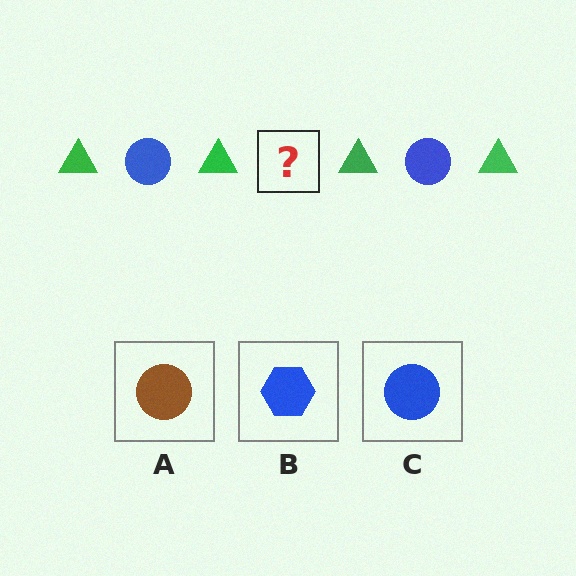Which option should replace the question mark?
Option C.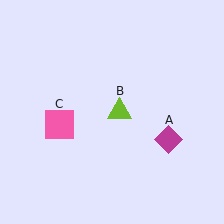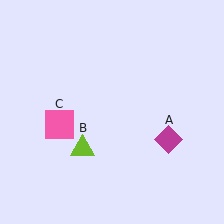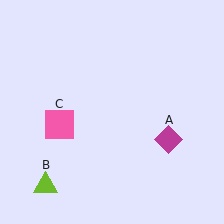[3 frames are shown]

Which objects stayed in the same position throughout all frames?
Magenta diamond (object A) and pink square (object C) remained stationary.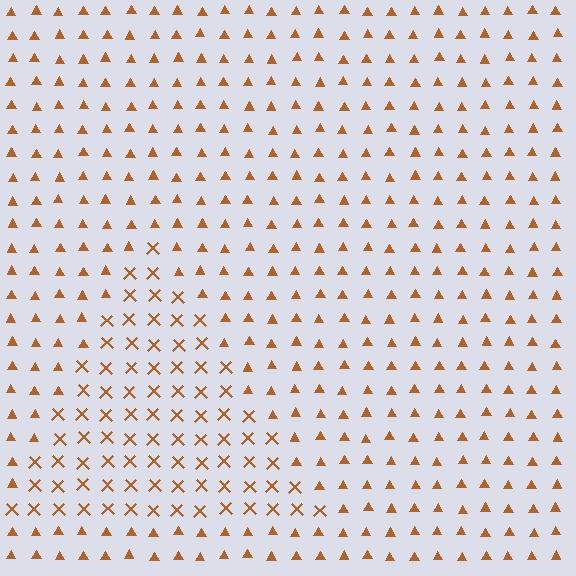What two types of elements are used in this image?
The image uses X marks inside the triangle region and triangles outside it.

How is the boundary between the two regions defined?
The boundary is defined by a change in element shape: X marks inside vs. triangles outside. All elements share the same color and spacing.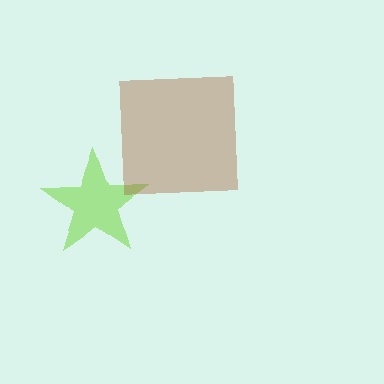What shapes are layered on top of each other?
The layered shapes are: a lime star, a brown square.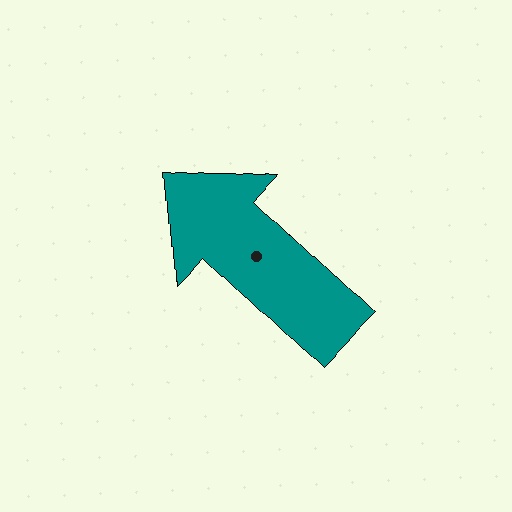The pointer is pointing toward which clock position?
Roughly 10 o'clock.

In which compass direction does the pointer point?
Northwest.